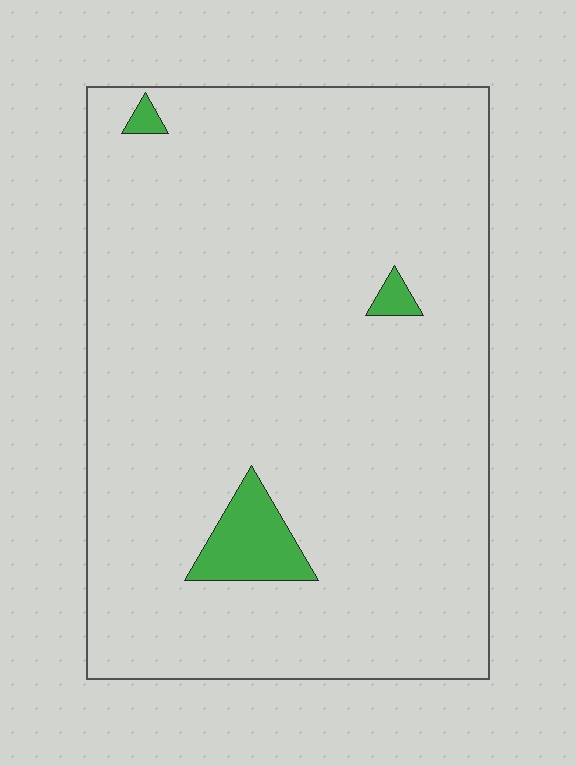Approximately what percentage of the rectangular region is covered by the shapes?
Approximately 5%.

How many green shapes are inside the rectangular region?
3.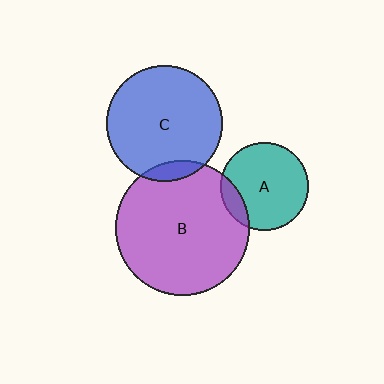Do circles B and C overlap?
Yes.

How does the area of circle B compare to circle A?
Approximately 2.3 times.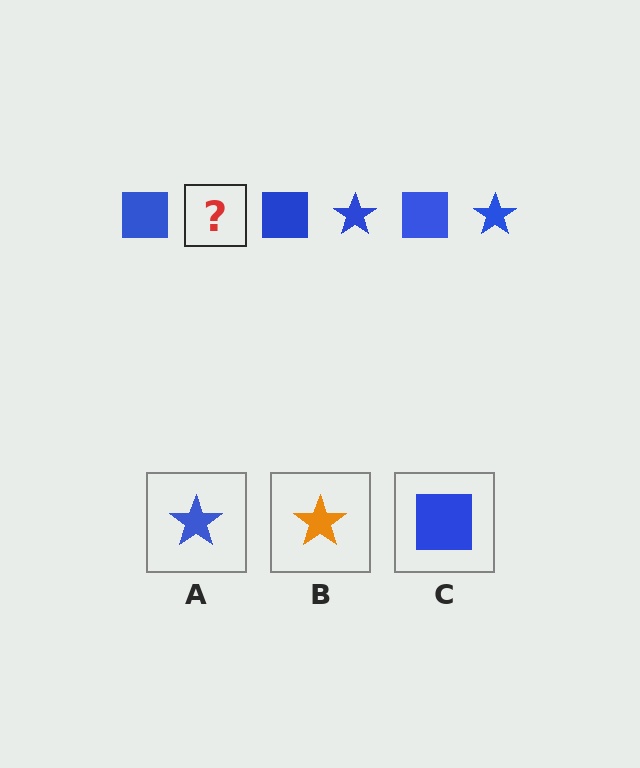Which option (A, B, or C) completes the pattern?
A.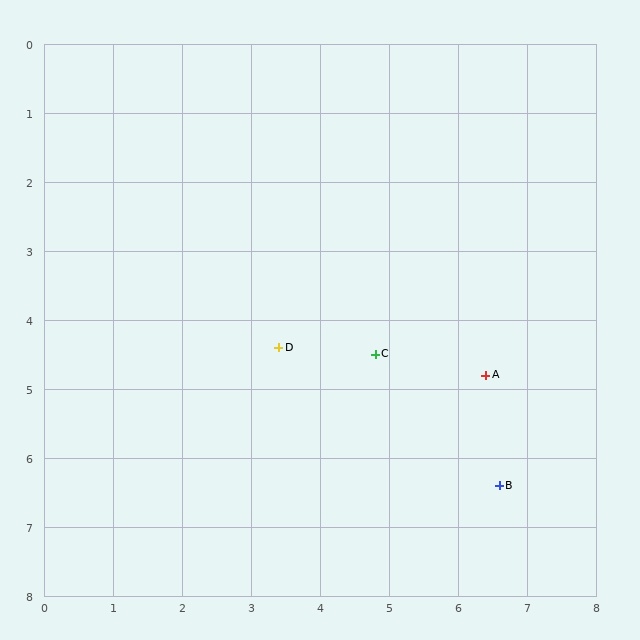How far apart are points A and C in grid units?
Points A and C are about 1.6 grid units apart.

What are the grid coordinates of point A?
Point A is at approximately (6.4, 4.8).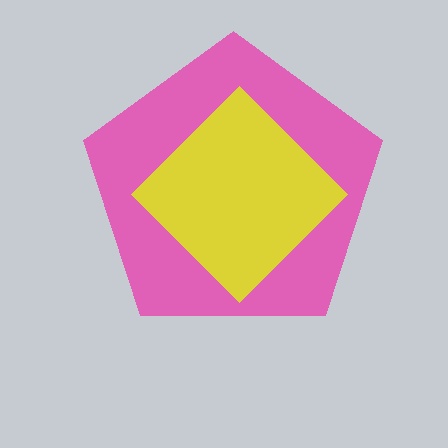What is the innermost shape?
The yellow diamond.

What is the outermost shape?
The pink pentagon.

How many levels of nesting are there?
2.